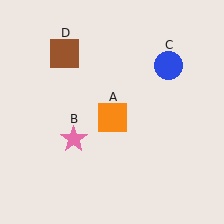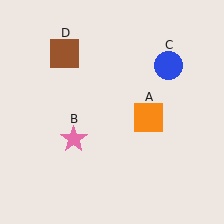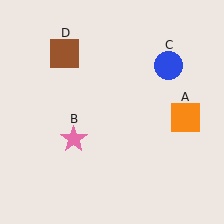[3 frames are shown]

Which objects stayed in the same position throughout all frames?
Pink star (object B) and blue circle (object C) and brown square (object D) remained stationary.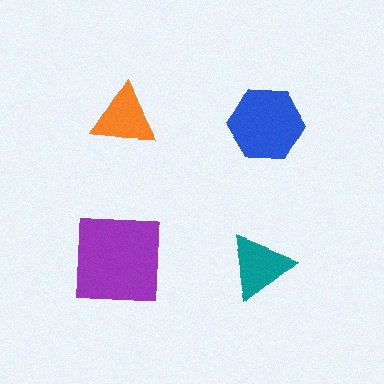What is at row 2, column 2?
A teal triangle.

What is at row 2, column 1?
A purple square.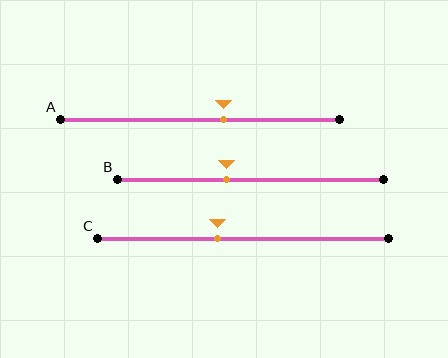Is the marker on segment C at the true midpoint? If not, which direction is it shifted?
No, the marker on segment C is shifted to the left by about 9% of the segment length.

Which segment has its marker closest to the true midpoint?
Segment A has its marker closest to the true midpoint.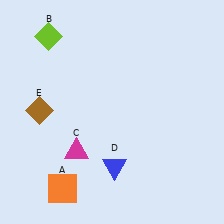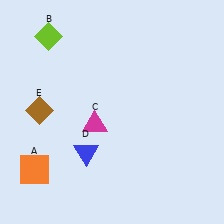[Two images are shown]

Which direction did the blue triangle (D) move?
The blue triangle (D) moved left.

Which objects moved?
The objects that moved are: the orange square (A), the magenta triangle (C), the blue triangle (D).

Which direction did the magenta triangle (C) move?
The magenta triangle (C) moved up.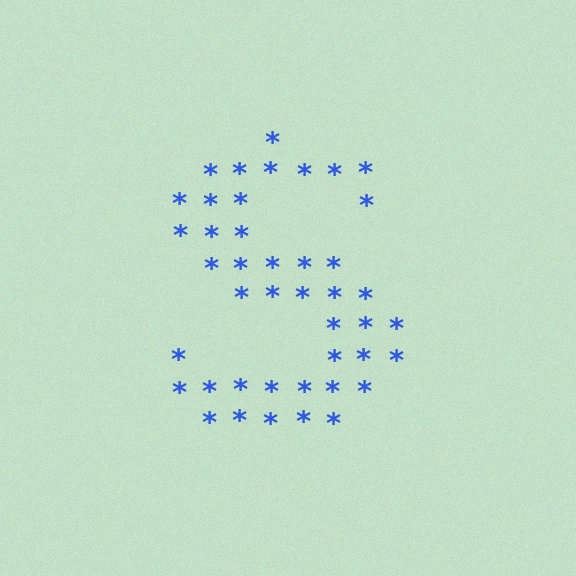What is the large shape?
The large shape is the letter S.